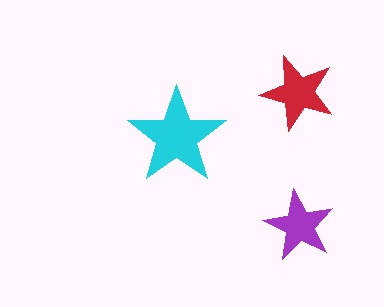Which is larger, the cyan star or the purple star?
The cyan one.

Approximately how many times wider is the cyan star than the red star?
About 1.5 times wider.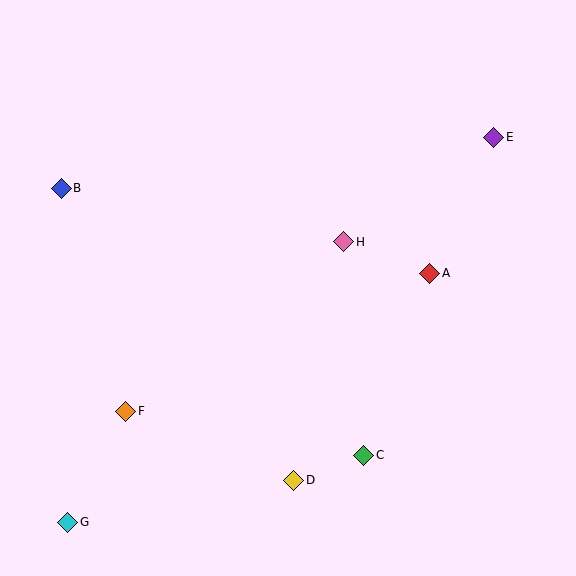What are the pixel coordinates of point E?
Point E is at (494, 137).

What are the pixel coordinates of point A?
Point A is at (430, 273).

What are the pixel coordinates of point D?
Point D is at (294, 481).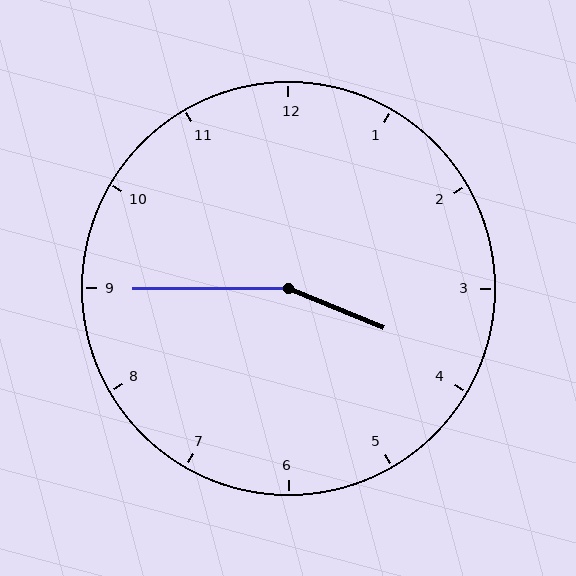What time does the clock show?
3:45.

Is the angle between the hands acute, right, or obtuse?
It is obtuse.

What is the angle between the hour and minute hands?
Approximately 158 degrees.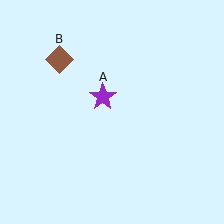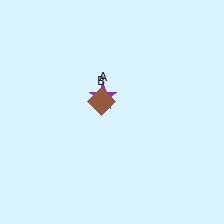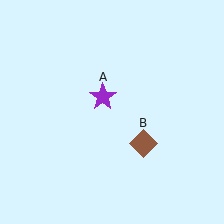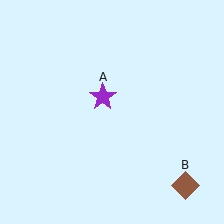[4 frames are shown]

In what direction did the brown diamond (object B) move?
The brown diamond (object B) moved down and to the right.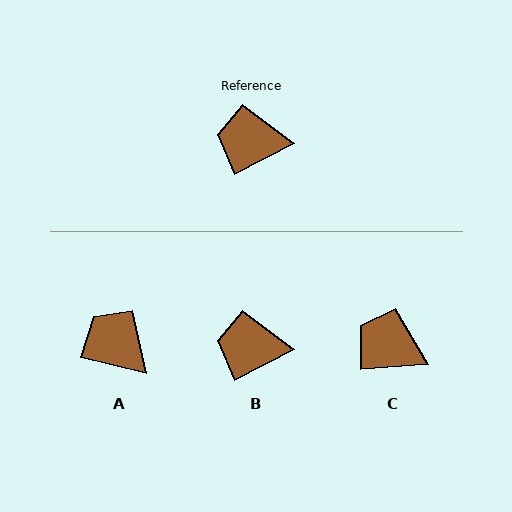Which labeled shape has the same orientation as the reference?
B.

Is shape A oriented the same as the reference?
No, it is off by about 41 degrees.